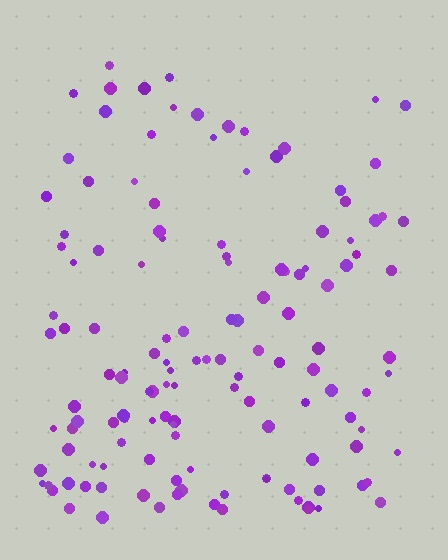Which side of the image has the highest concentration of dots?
The bottom.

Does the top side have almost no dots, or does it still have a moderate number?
Still a moderate number, just noticeably fewer than the bottom.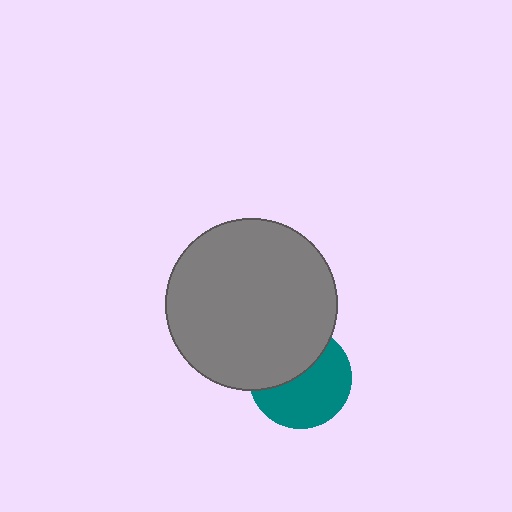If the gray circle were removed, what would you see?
You would see the complete teal circle.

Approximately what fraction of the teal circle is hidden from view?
Roughly 42% of the teal circle is hidden behind the gray circle.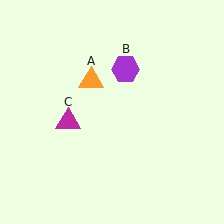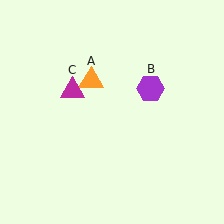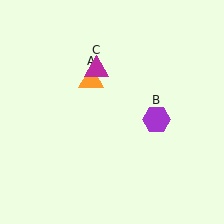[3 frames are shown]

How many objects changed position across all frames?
2 objects changed position: purple hexagon (object B), magenta triangle (object C).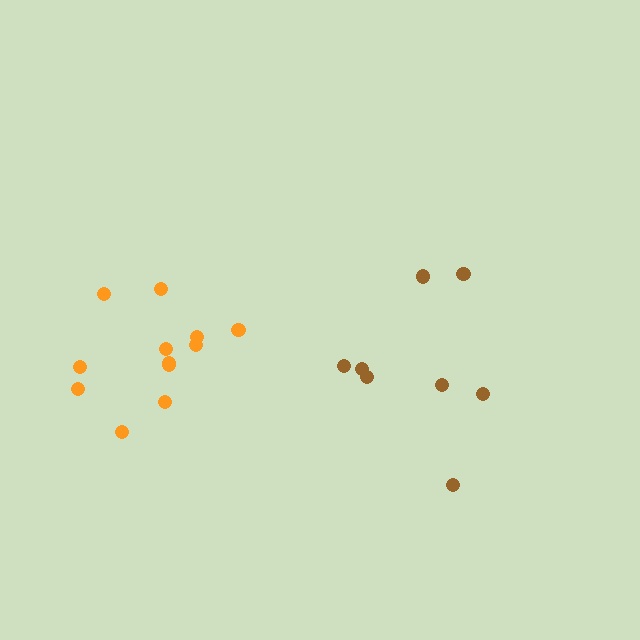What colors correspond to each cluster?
The clusters are colored: brown, orange.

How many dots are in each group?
Group 1: 8 dots, Group 2: 12 dots (20 total).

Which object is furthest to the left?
The orange cluster is leftmost.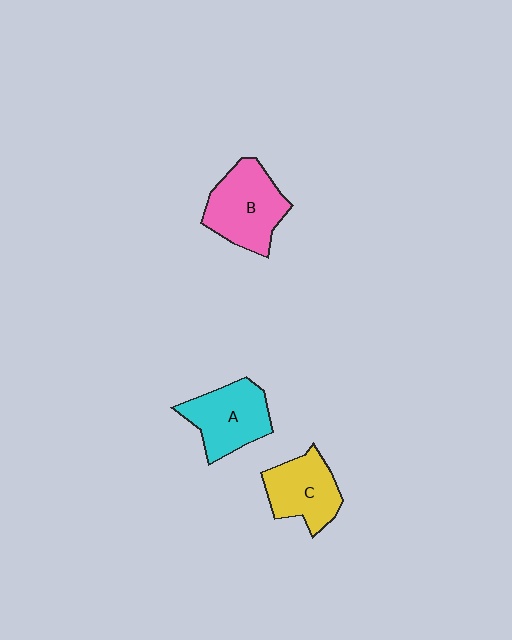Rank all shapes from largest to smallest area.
From largest to smallest: B (pink), A (cyan), C (yellow).